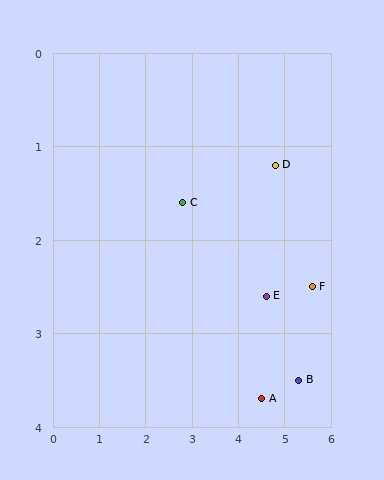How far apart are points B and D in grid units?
Points B and D are about 2.4 grid units apart.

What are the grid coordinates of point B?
Point B is at approximately (5.3, 3.5).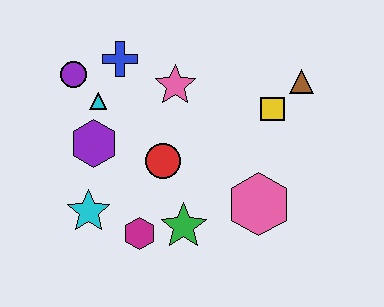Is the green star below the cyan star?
Yes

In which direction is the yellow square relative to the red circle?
The yellow square is to the right of the red circle.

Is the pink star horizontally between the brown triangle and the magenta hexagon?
Yes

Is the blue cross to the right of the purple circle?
Yes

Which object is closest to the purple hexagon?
The cyan triangle is closest to the purple hexagon.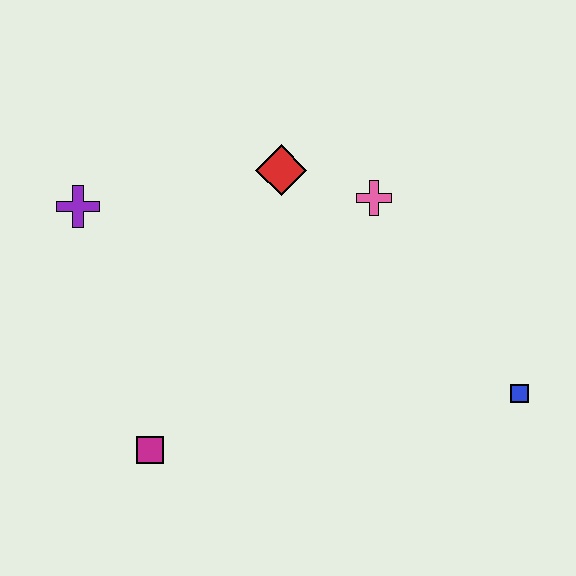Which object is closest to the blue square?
The pink cross is closest to the blue square.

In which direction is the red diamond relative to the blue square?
The red diamond is to the left of the blue square.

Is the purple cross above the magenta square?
Yes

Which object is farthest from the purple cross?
The blue square is farthest from the purple cross.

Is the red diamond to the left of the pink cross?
Yes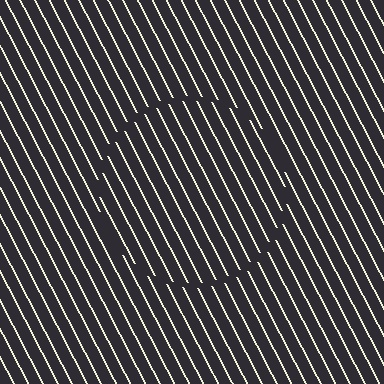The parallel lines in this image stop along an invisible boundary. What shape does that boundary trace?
An illusory circle. The interior of the shape contains the same grating, shifted by half a period — the contour is defined by the phase discontinuity where line-ends from the inner and outer gratings abut.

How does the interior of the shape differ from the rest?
The interior of the shape contains the same grating, shifted by half a period — the contour is defined by the phase discontinuity where line-ends from the inner and outer gratings abut.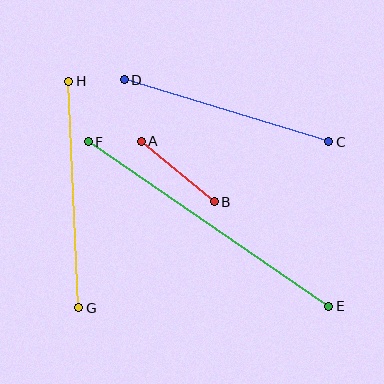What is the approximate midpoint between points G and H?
The midpoint is at approximately (74, 194) pixels.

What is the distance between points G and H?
The distance is approximately 227 pixels.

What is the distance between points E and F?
The distance is approximately 291 pixels.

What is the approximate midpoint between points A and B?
The midpoint is at approximately (178, 171) pixels.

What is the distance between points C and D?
The distance is approximately 213 pixels.